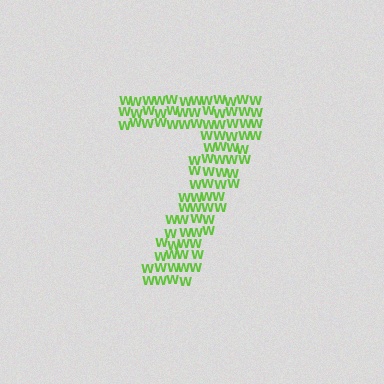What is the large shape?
The large shape is the digit 7.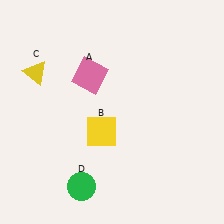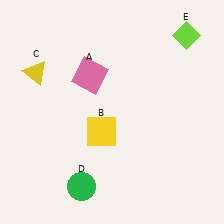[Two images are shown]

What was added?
A lime diamond (E) was added in Image 2.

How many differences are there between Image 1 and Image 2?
There is 1 difference between the two images.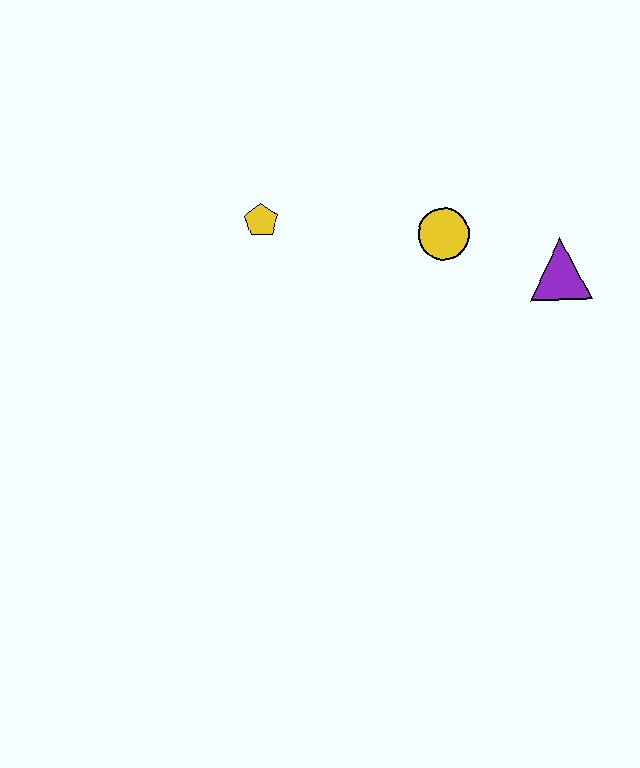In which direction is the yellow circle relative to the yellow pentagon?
The yellow circle is to the right of the yellow pentagon.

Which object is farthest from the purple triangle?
The yellow pentagon is farthest from the purple triangle.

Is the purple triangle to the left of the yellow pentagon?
No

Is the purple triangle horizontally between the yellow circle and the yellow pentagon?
No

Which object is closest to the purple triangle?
The yellow circle is closest to the purple triangle.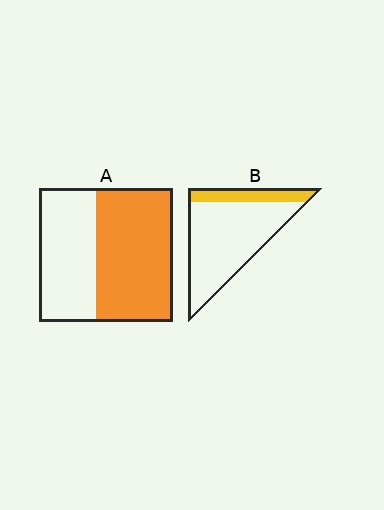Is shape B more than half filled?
No.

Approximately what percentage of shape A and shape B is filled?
A is approximately 55% and B is approximately 20%.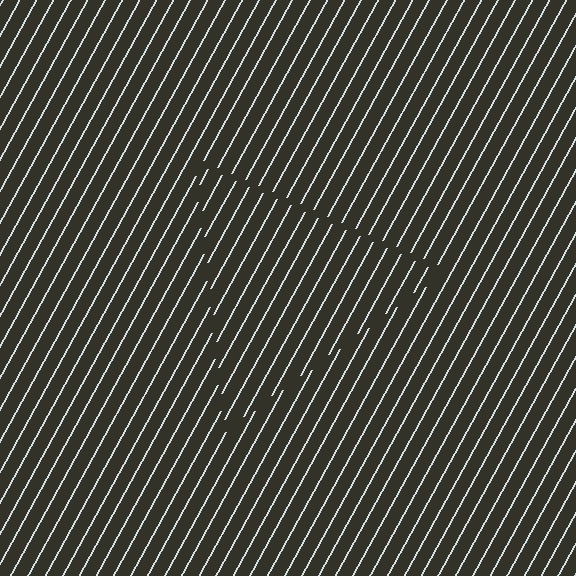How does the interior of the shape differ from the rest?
The interior of the shape contains the same grating, shifted by half a period — the contour is defined by the phase discontinuity where line-ends from the inner and outer gratings abut.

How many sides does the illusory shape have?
3 sides — the line-ends trace a triangle.